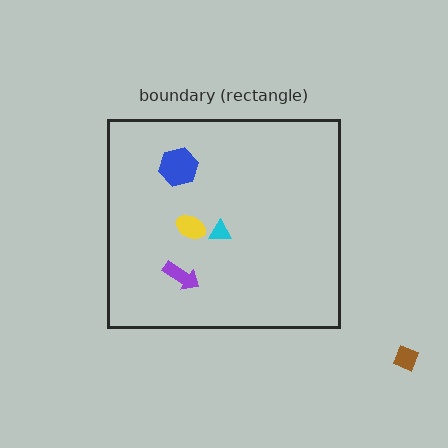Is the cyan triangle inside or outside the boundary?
Inside.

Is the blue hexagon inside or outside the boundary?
Inside.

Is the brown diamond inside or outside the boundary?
Outside.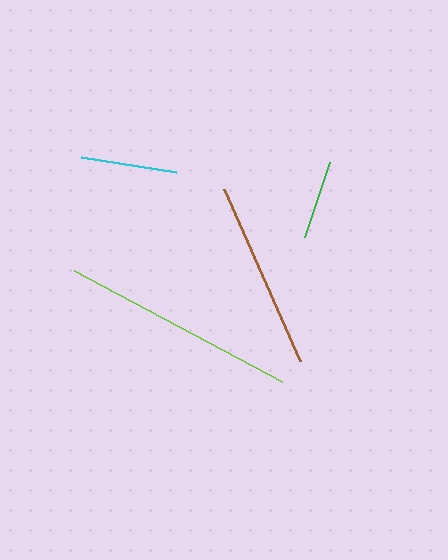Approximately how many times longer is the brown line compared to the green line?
The brown line is approximately 2.4 times the length of the green line.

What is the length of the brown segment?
The brown segment is approximately 188 pixels long.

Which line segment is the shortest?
The green line is the shortest at approximately 79 pixels.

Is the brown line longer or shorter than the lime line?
The lime line is longer than the brown line.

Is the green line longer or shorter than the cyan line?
The cyan line is longer than the green line.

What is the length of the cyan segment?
The cyan segment is approximately 96 pixels long.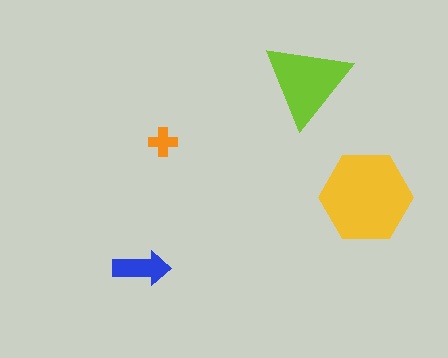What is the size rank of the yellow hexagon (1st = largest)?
1st.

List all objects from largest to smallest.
The yellow hexagon, the lime triangle, the blue arrow, the orange cross.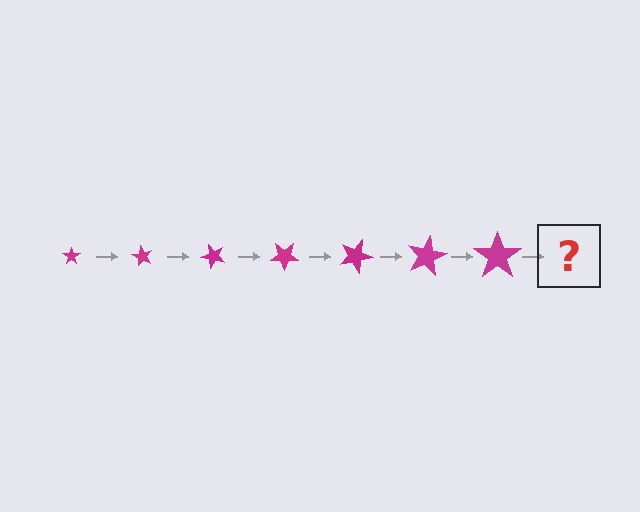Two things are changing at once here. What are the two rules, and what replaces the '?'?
The two rules are that the star grows larger each step and it rotates 60 degrees each step. The '?' should be a star, larger than the previous one and rotated 420 degrees from the start.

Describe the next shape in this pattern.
It should be a star, larger than the previous one and rotated 420 degrees from the start.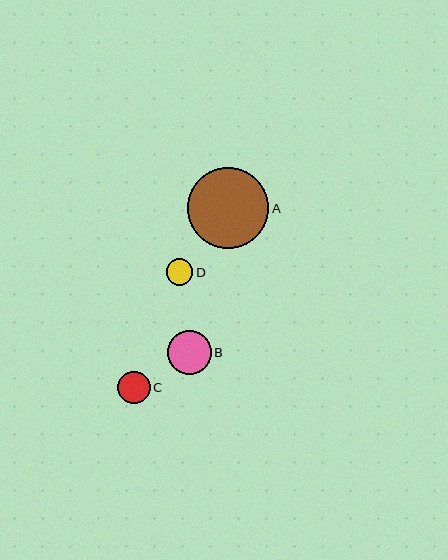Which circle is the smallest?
Circle D is the smallest with a size of approximately 26 pixels.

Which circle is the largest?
Circle A is the largest with a size of approximately 81 pixels.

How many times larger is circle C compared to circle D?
Circle C is approximately 1.3 times the size of circle D.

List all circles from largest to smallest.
From largest to smallest: A, B, C, D.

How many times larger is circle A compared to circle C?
Circle A is approximately 2.5 times the size of circle C.